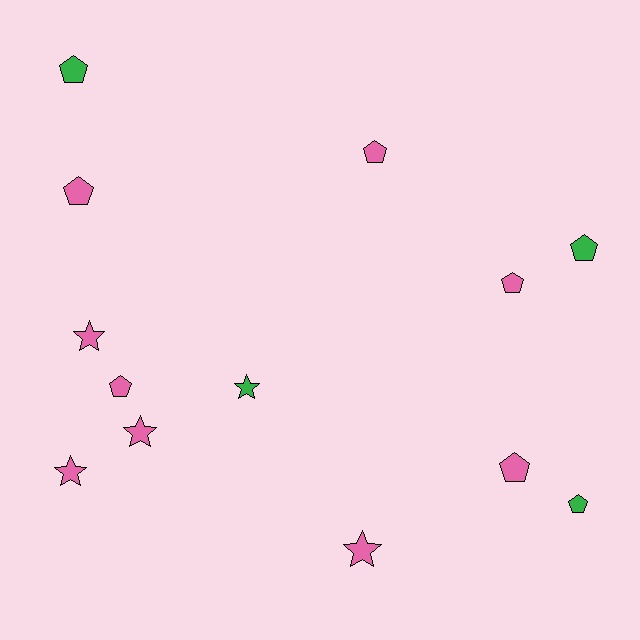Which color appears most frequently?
Pink, with 9 objects.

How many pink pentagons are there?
There are 5 pink pentagons.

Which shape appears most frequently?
Pentagon, with 8 objects.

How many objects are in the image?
There are 13 objects.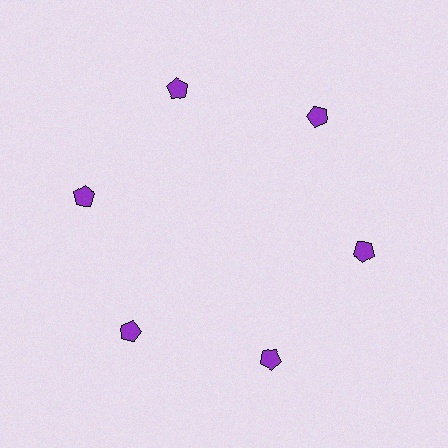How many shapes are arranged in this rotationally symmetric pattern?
There are 6 shapes, arranged in 6 groups of 1.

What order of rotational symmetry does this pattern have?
This pattern has 6-fold rotational symmetry.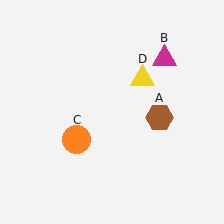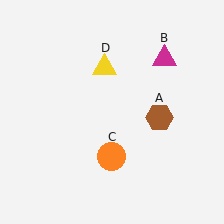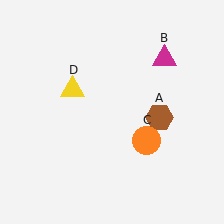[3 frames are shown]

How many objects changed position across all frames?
2 objects changed position: orange circle (object C), yellow triangle (object D).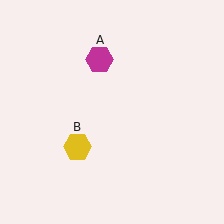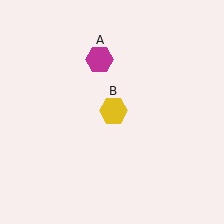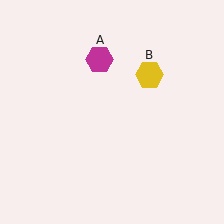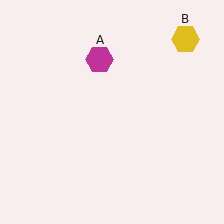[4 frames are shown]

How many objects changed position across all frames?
1 object changed position: yellow hexagon (object B).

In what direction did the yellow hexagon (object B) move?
The yellow hexagon (object B) moved up and to the right.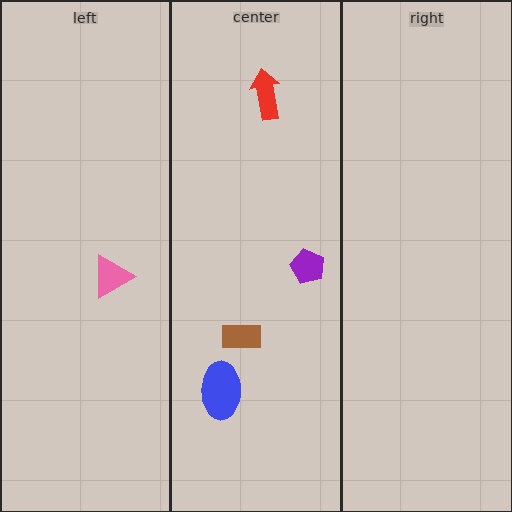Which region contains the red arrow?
The center region.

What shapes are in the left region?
The pink triangle.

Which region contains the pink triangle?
The left region.